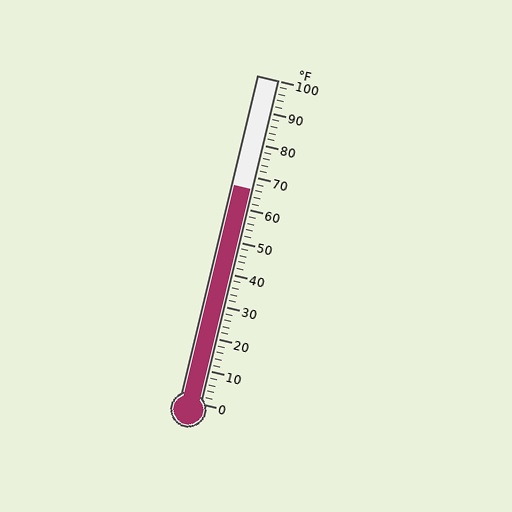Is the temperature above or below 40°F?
The temperature is above 40°F.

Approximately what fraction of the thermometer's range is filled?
The thermometer is filled to approximately 65% of its range.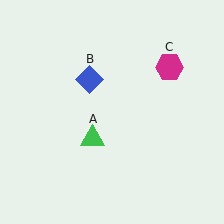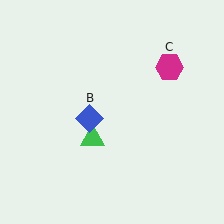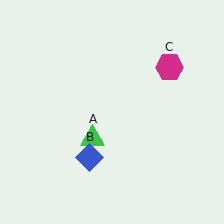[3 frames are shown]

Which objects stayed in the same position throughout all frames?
Green triangle (object A) and magenta hexagon (object C) remained stationary.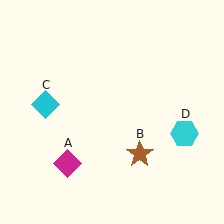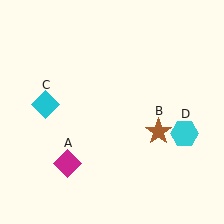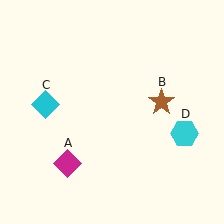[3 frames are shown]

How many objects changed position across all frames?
1 object changed position: brown star (object B).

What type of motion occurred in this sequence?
The brown star (object B) rotated counterclockwise around the center of the scene.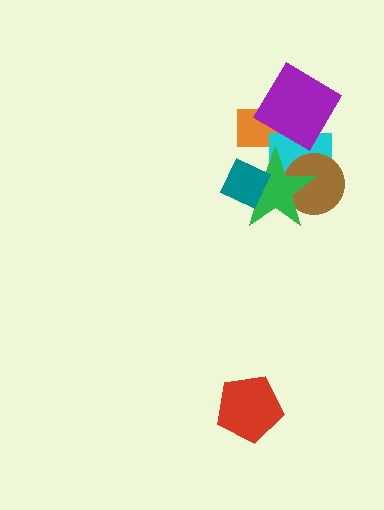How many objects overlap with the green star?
4 objects overlap with the green star.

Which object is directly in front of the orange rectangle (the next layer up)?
The cyan square is directly in front of the orange rectangle.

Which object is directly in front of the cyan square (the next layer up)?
The brown circle is directly in front of the cyan square.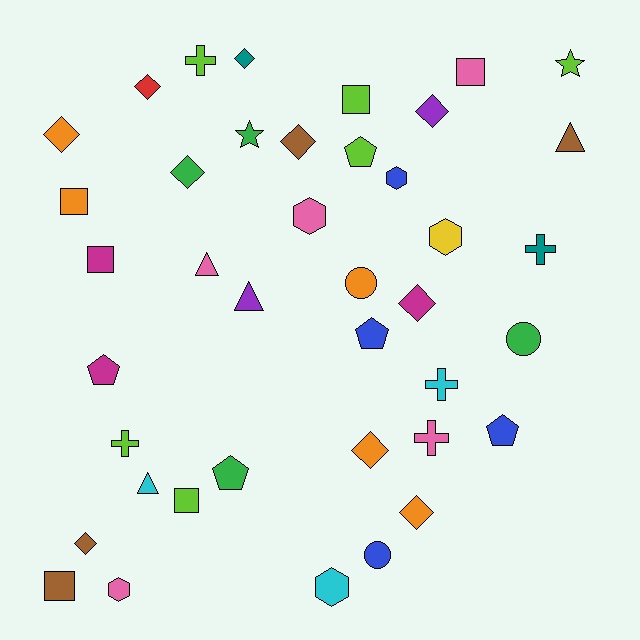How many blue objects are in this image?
There are 4 blue objects.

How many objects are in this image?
There are 40 objects.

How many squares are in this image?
There are 6 squares.